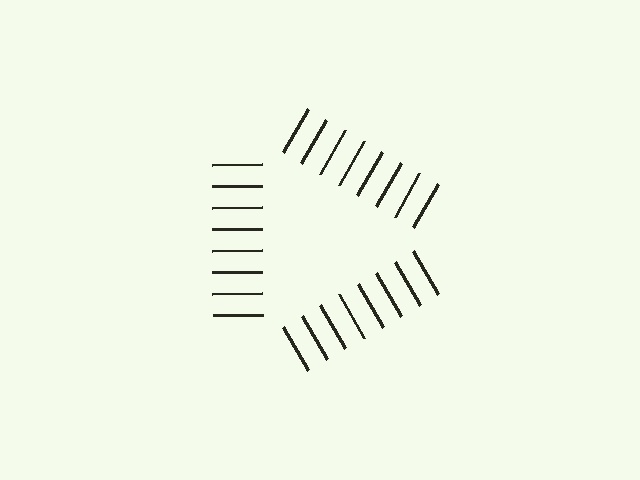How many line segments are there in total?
24 — 8 along each of the 3 edges.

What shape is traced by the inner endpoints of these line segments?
An illusory triangle — the line segments terminate on its edges but no continuous stroke is drawn.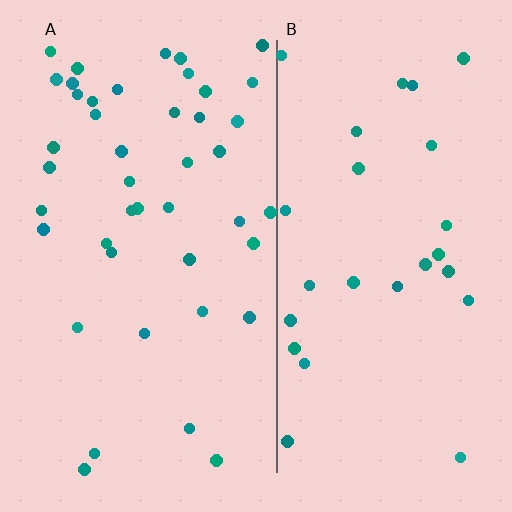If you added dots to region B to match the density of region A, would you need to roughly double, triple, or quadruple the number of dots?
Approximately double.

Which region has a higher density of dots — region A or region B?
A (the left).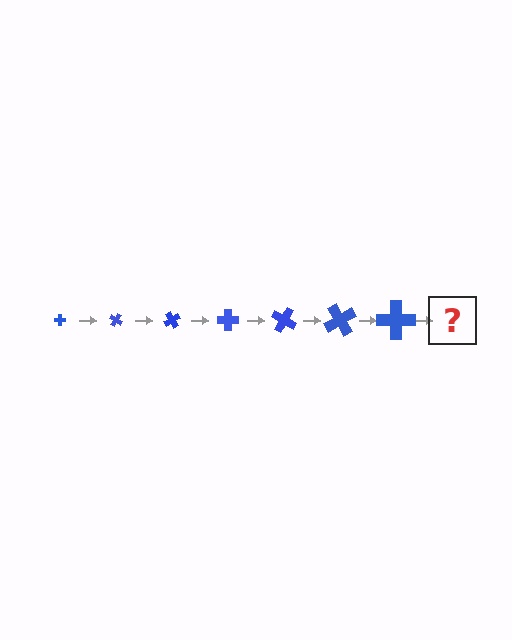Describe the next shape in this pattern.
It should be a cross, larger than the previous one and rotated 210 degrees from the start.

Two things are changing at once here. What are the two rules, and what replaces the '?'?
The two rules are that the cross grows larger each step and it rotates 30 degrees each step. The '?' should be a cross, larger than the previous one and rotated 210 degrees from the start.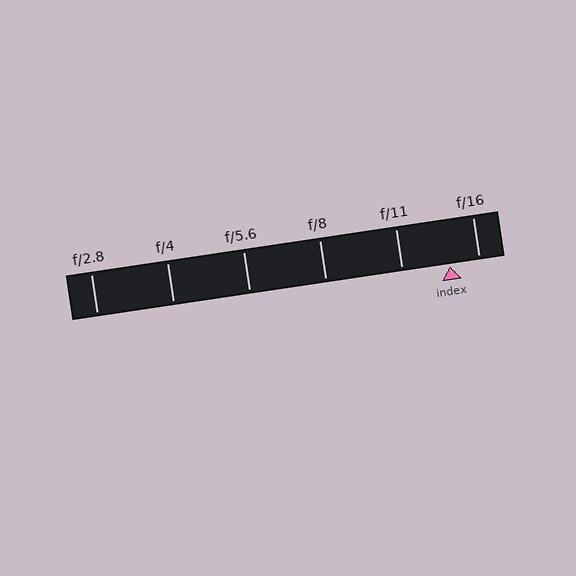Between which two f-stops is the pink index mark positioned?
The index mark is between f/11 and f/16.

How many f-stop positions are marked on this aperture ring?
There are 6 f-stop positions marked.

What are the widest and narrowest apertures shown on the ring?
The widest aperture shown is f/2.8 and the narrowest is f/16.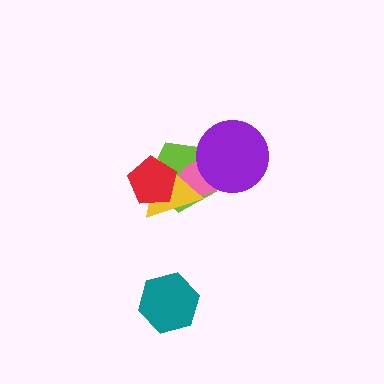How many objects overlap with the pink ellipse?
3 objects overlap with the pink ellipse.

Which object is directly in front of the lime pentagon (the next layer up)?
The pink ellipse is directly in front of the lime pentagon.